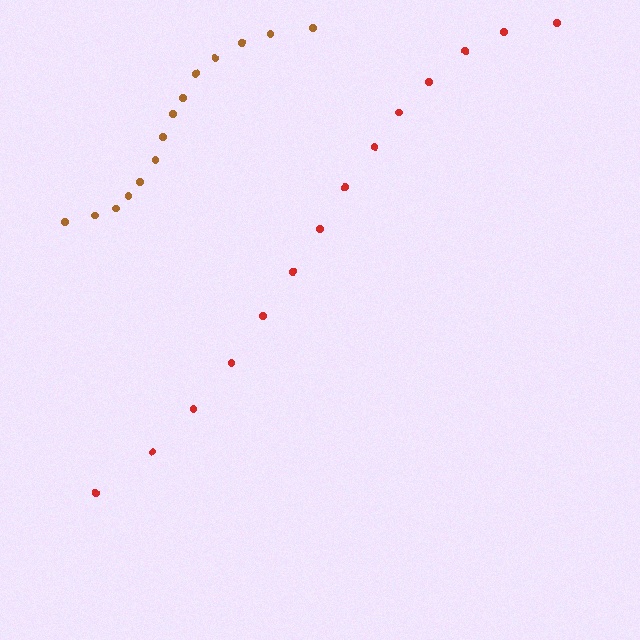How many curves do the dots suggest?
There are 2 distinct paths.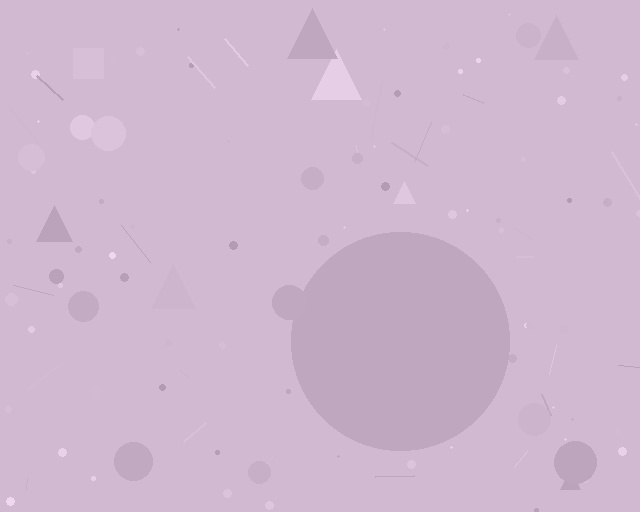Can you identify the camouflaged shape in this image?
The camouflaged shape is a circle.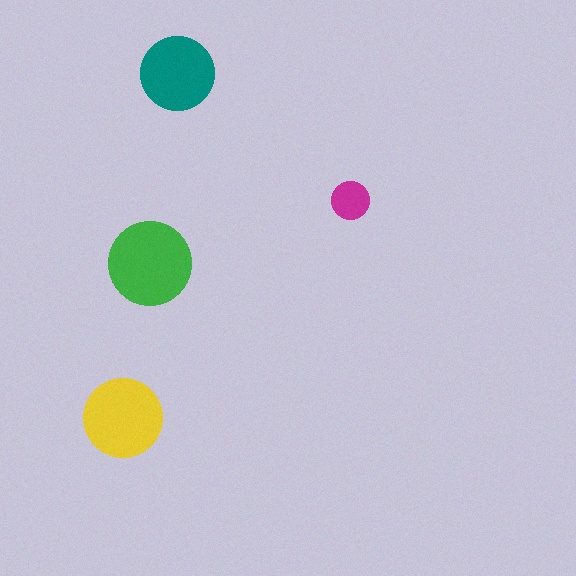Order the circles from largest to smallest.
the green one, the yellow one, the teal one, the magenta one.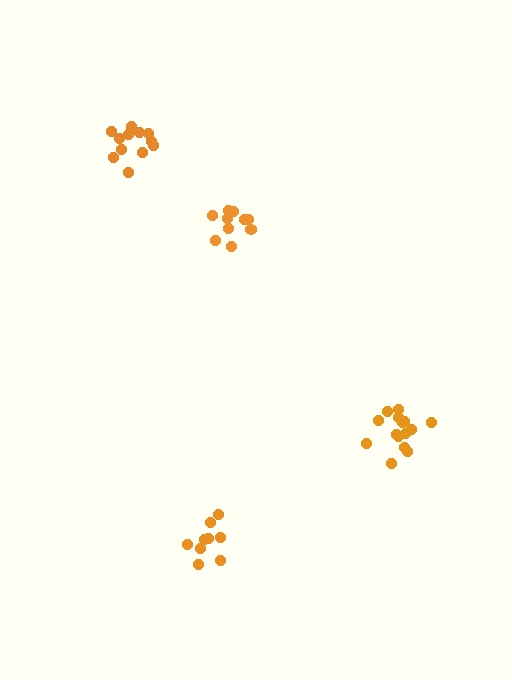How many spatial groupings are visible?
There are 4 spatial groupings.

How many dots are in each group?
Group 1: 9 dots, Group 2: 15 dots, Group 3: 10 dots, Group 4: 12 dots (46 total).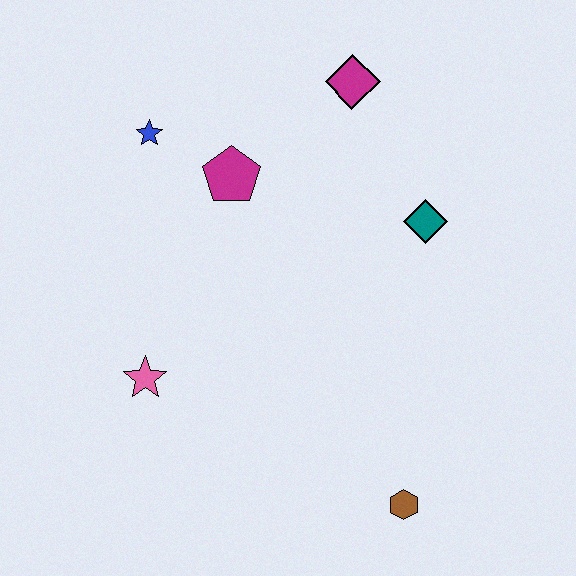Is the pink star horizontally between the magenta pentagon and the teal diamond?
No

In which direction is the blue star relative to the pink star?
The blue star is above the pink star.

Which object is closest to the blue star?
The magenta pentagon is closest to the blue star.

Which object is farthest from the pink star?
The magenta diamond is farthest from the pink star.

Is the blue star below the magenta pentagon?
No